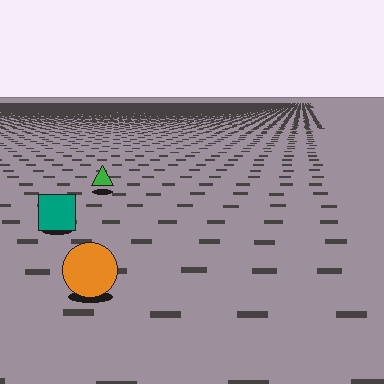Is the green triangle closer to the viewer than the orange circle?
No. The orange circle is closer — you can tell from the texture gradient: the ground texture is coarser near it.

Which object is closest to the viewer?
The orange circle is closest. The texture marks near it are larger and more spread out.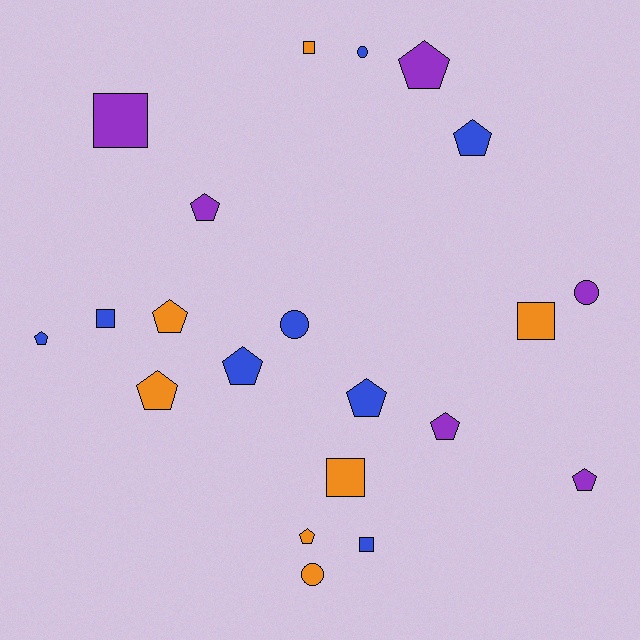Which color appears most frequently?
Blue, with 8 objects.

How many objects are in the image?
There are 21 objects.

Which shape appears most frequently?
Pentagon, with 11 objects.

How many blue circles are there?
There are 2 blue circles.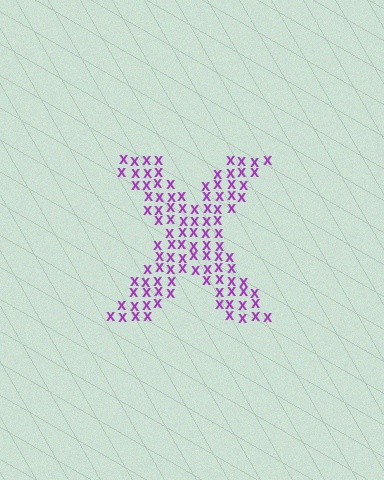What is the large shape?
The large shape is the letter X.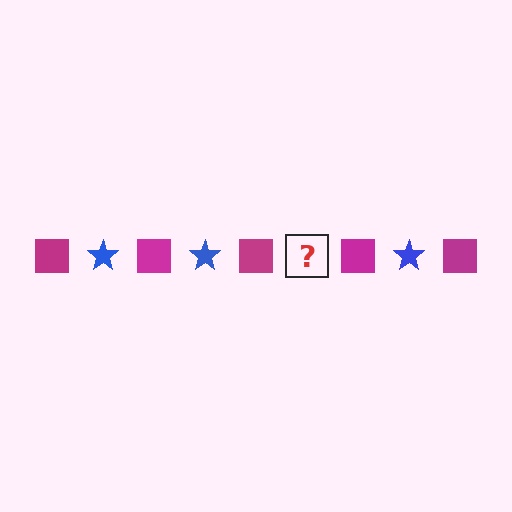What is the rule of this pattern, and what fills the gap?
The rule is that the pattern alternates between magenta square and blue star. The gap should be filled with a blue star.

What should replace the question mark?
The question mark should be replaced with a blue star.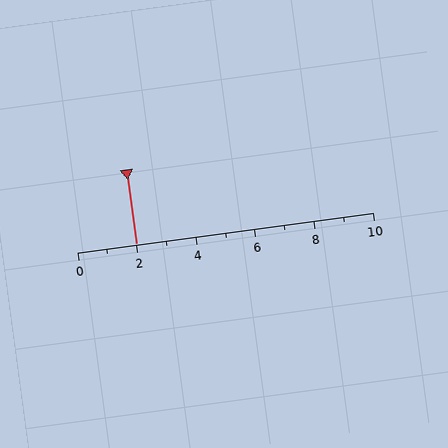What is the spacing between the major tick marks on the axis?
The major ticks are spaced 2 apart.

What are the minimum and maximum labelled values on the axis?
The axis runs from 0 to 10.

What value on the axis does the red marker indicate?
The marker indicates approximately 2.